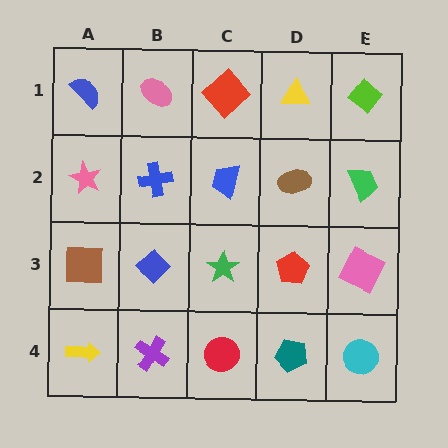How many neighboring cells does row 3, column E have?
3.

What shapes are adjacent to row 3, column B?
A blue cross (row 2, column B), a purple cross (row 4, column B), a brown square (row 3, column A), a green star (row 3, column C).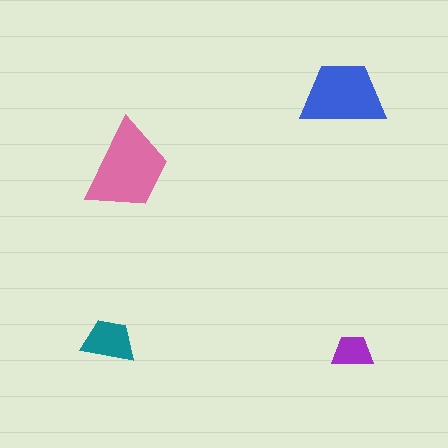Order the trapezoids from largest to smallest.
the pink one, the blue one, the teal one, the purple one.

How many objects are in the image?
There are 4 objects in the image.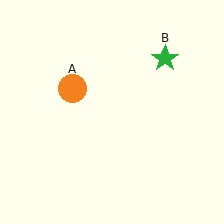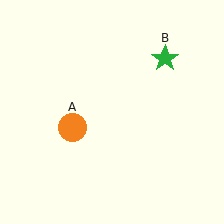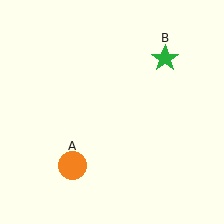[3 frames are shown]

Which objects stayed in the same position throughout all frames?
Green star (object B) remained stationary.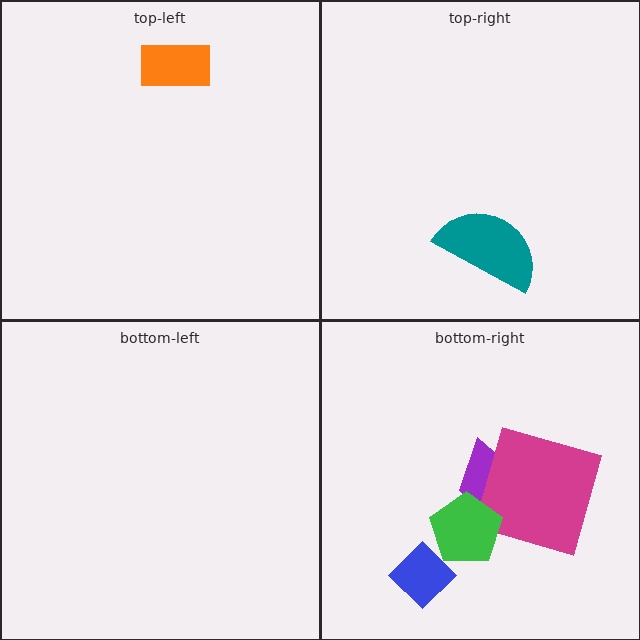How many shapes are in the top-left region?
1.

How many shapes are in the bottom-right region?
4.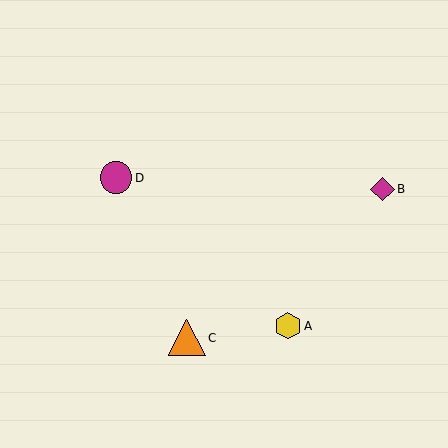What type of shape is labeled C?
Shape C is an orange triangle.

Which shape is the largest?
The orange triangle (labeled C) is the largest.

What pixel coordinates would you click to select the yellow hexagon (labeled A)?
Click at (288, 326) to select the yellow hexagon A.